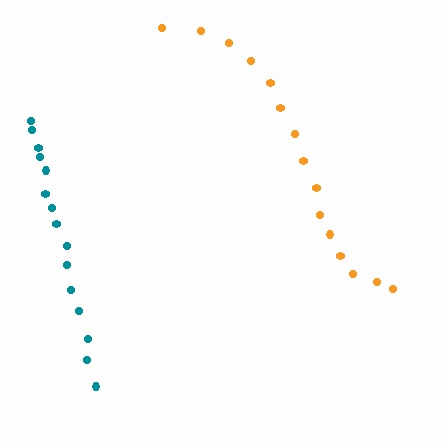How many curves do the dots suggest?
There are 2 distinct paths.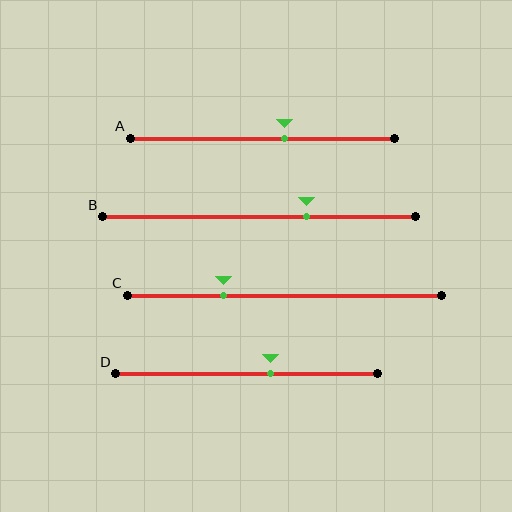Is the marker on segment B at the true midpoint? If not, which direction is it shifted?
No, the marker on segment B is shifted to the right by about 15% of the segment length.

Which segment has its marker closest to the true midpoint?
Segment A has its marker closest to the true midpoint.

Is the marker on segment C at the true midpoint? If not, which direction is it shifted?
No, the marker on segment C is shifted to the left by about 19% of the segment length.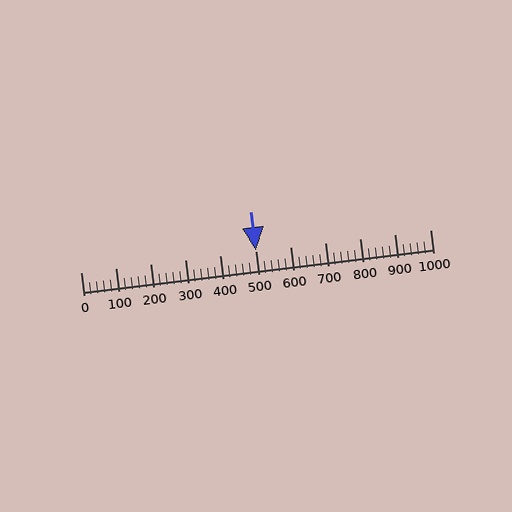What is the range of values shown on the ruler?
The ruler shows values from 0 to 1000.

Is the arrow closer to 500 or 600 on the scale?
The arrow is closer to 500.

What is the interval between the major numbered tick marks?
The major tick marks are spaced 100 units apart.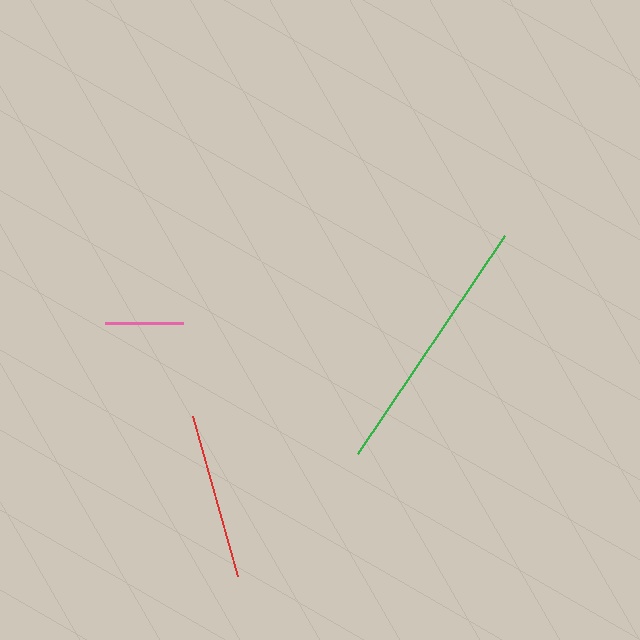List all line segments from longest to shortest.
From longest to shortest: green, red, pink.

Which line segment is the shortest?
The pink line is the shortest at approximately 78 pixels.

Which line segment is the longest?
The green line is the longest at approximately 263 pixels.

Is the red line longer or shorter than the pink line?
The red line is longer than the pink line.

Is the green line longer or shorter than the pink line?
The green line is longer than the pink line.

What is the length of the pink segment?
The pink segment is approximately 78 pixels long.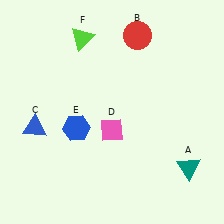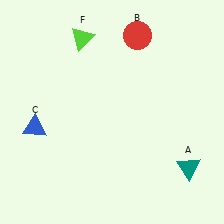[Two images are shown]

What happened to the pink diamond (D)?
The pink diamond (D) was removed in Image 2. It was in the bottom-left area of Image 1.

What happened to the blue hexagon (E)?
The blue hexagon (E) was removed in Image 2. It was in the bottom-left area of Image 1.